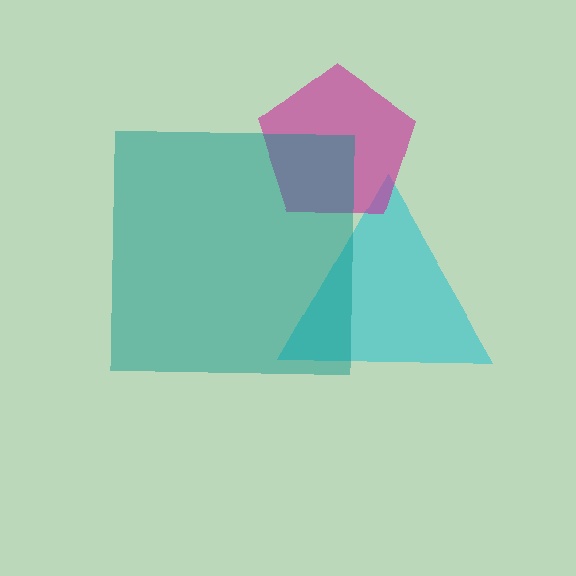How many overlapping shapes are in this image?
There are 3 overlapping shapes in the image.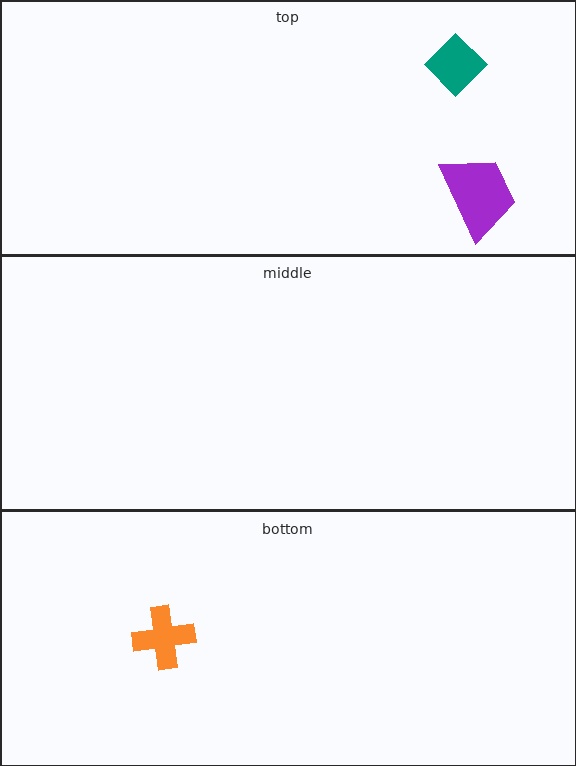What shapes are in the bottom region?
The orange cross.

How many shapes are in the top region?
2.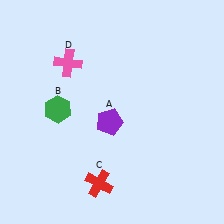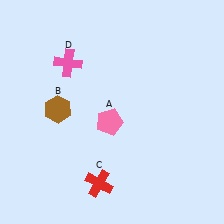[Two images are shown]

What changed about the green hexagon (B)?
In Image 1, B is green. In Image 2, it changed to brown.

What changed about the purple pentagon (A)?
In Image 1, A is purple. In Image 2, it changed to pink.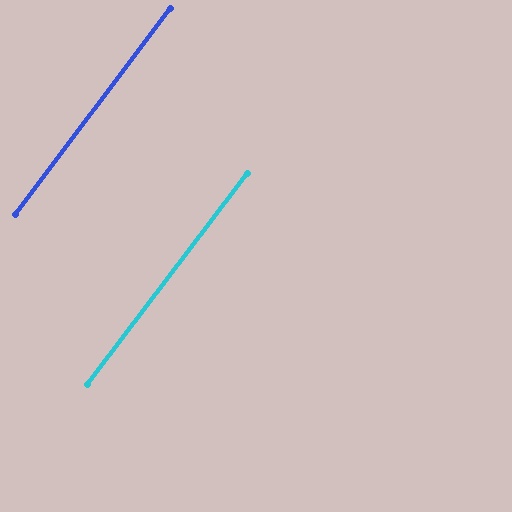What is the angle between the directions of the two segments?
Approximately 0 degrees.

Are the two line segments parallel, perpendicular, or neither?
Parallel — their directions differ by only 0.2°.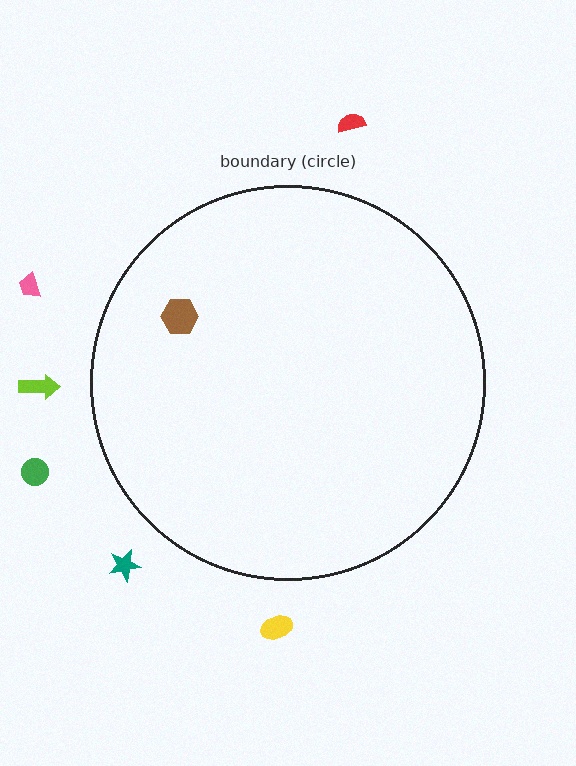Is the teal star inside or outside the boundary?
Outside.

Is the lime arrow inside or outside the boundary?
Outside.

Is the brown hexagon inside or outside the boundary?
Inside.